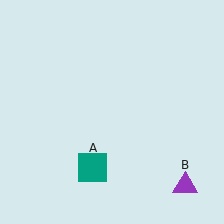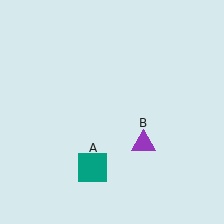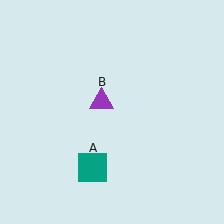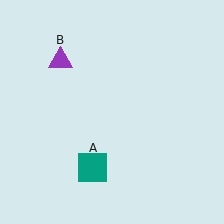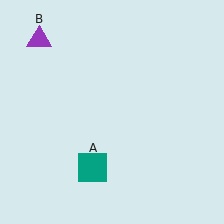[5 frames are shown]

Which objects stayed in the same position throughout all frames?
Teal square (object A) remained stationary.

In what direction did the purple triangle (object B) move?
The purple triangle (object B) moved up and to the left.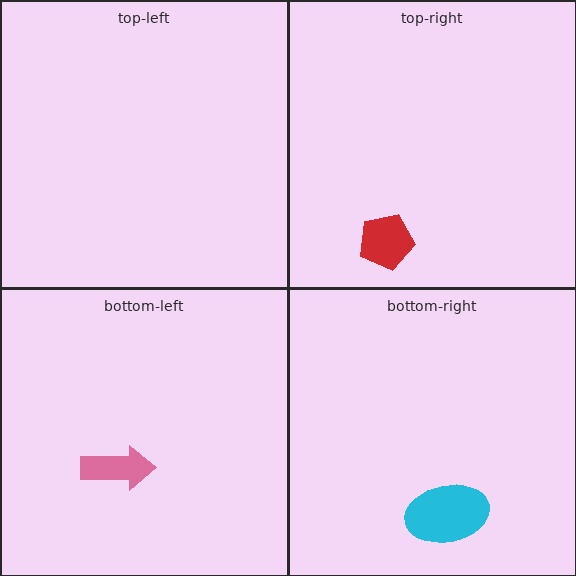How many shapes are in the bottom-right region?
1.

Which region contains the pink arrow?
The bottom-left region.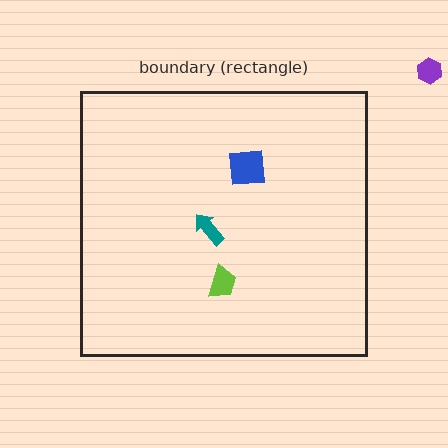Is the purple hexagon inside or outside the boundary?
Outside.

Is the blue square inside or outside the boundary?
Inside.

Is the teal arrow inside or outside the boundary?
Inside.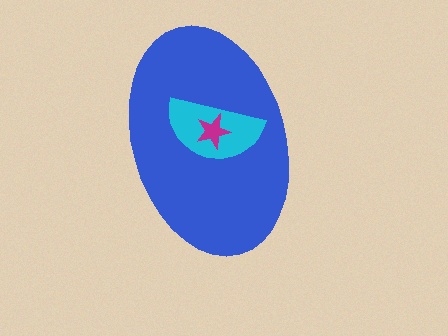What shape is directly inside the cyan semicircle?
The magenta star.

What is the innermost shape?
The magenta star.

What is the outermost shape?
The blue ellipse.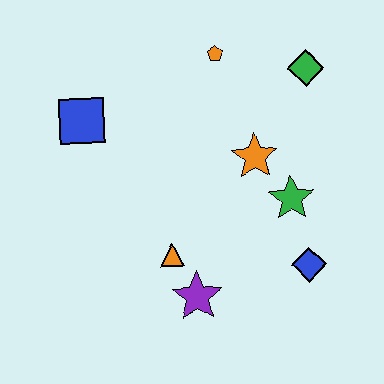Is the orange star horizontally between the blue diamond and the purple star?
Yes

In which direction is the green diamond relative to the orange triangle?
The green diamond is above the orange triangle.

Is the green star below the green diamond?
Yes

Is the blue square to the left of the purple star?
Yes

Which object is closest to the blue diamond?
The green star is closest to the blue diamond.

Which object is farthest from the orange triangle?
The green diamond is farthest from the orange triangle.